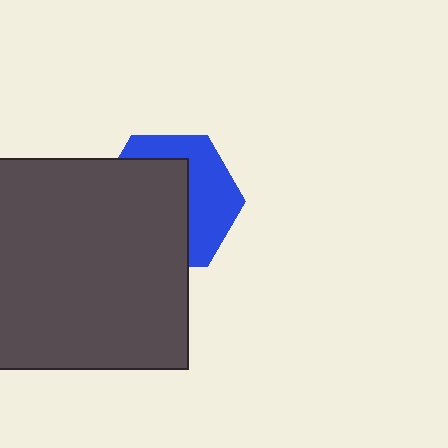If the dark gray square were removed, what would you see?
You would see the complete blue hexagon.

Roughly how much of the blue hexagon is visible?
A small part of it is visible (roughly 42%).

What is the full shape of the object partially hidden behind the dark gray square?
The partially hidden object is a blue hexagon.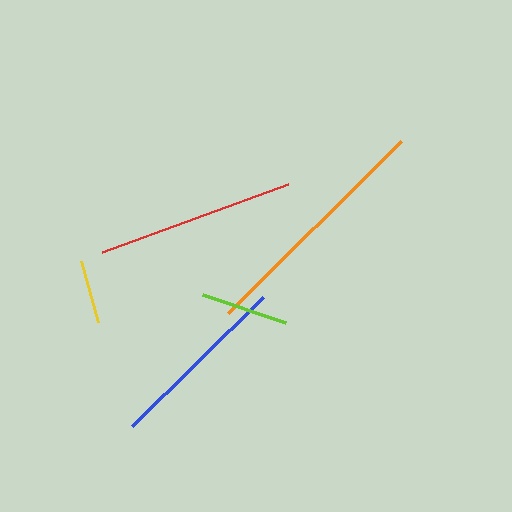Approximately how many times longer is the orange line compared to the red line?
The orange line is approximately 1.2 times the length of the red line.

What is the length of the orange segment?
The orange segment is approximately 244 pixels long.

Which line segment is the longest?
The orange line is the longest at approximately 244 pixels.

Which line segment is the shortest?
The yellow line is the shortest at approximately 63 pixels.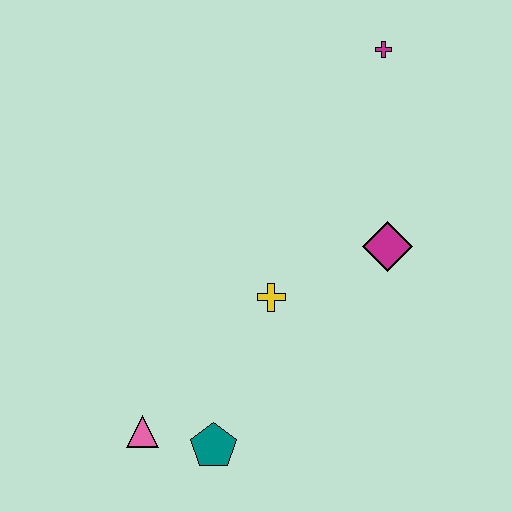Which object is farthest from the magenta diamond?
The pink triangle is farthest from the magenta diamond.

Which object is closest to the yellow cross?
The magenta diamond is closest to the yellow cross.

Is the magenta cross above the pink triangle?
Yes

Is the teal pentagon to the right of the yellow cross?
No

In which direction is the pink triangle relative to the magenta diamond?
The pink triangle is to the left of the magenta diamond.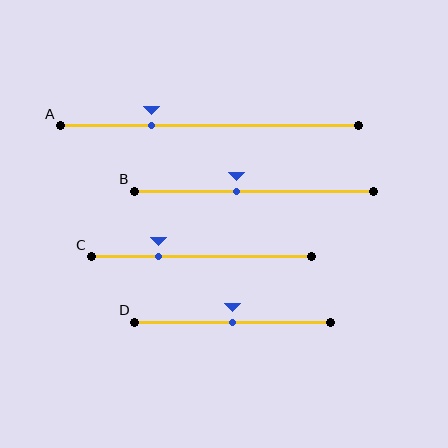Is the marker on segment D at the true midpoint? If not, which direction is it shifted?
Yes, the marker on segment D is at the true midpoint.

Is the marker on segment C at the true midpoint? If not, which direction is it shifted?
No, the marker on segment C is shifted to the left by about 19% of the segment length.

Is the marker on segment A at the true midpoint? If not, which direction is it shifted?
No, the marker on segment A is shifted to the left by about 19% of the segment length.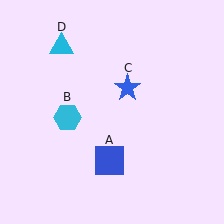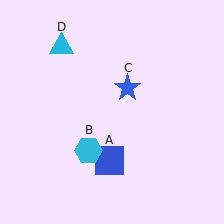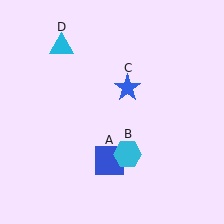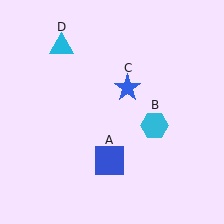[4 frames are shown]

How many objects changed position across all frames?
1 object changed position: cyan hexagon (object B).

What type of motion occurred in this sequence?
The cyan hexagon (object B) rotated counterclockwise around the center of the scene.